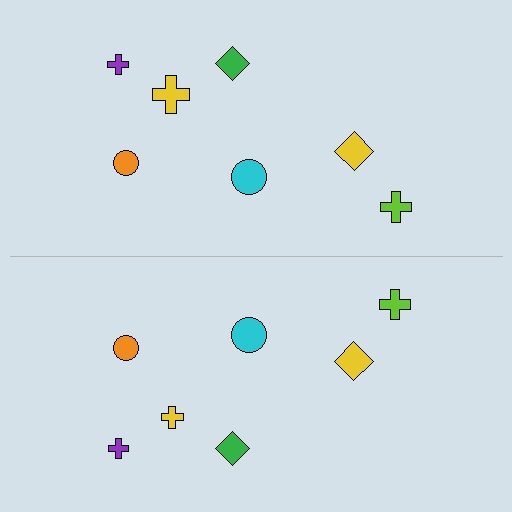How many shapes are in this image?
There are 14 shapes in this image.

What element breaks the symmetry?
The yellow cross on the bottom side has a different size than its mirror counterpart.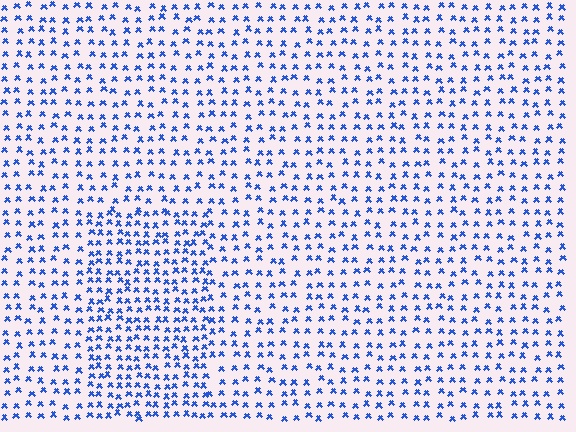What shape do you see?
I see a rectangle.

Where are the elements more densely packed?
The elements are more densely packed inside the rectangle boundary.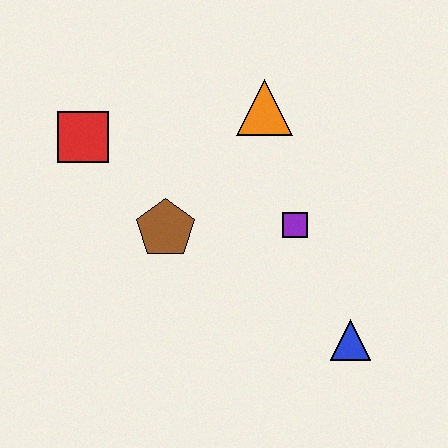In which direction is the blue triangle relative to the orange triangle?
The blue triangle is below the orange triangle.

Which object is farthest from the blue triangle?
The red square is farthest from the blue triangle.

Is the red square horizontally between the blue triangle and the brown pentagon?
No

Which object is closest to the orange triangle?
The purple square is closest to the orange triangle.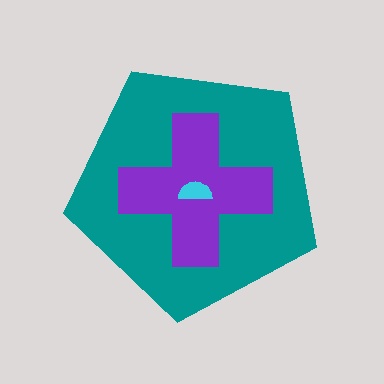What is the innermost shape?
The cyan semicircle.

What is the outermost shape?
The teal pentagon.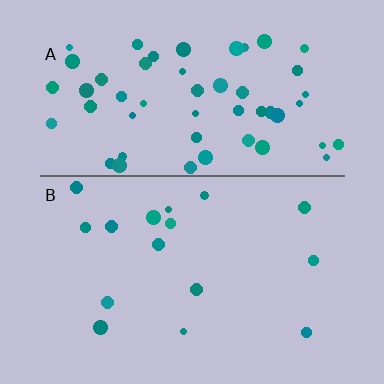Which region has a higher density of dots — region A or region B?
A (the top).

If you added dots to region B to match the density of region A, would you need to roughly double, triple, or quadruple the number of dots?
Approximately quadruple.